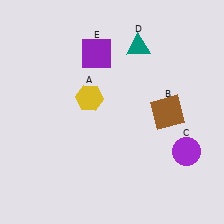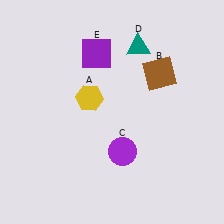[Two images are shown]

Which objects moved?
The objects that moved are: the brown square (B), the purple circle (C).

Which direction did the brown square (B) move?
The brown square (B) moved up.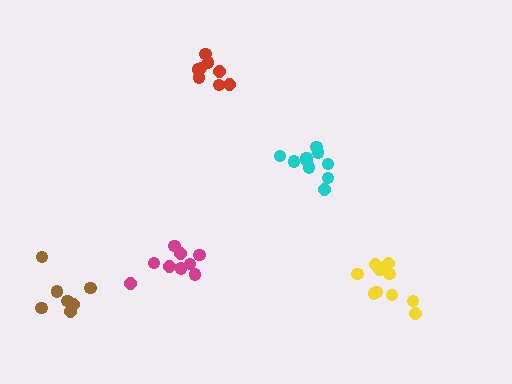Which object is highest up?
The red cluster is topmost.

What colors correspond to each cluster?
The clusters are colored: cyan, yellow, brown, red, magenta.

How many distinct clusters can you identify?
There are 5 distinct clusters.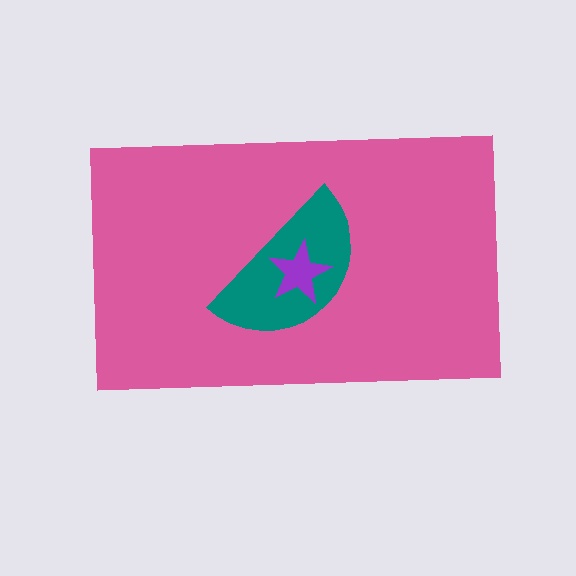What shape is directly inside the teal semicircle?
The purple star.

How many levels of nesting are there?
3.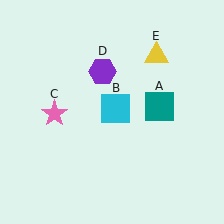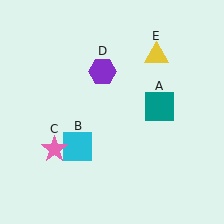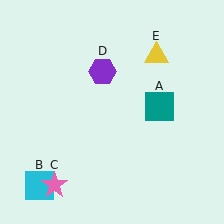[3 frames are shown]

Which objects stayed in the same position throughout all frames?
Teal square (object A) and purple hexagon (object D) and yellow triangle (object E) remained stationary.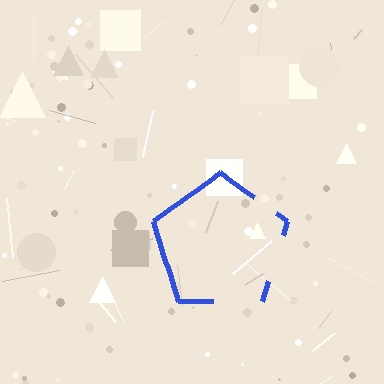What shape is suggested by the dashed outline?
The dashed outline suggests a pentagon.